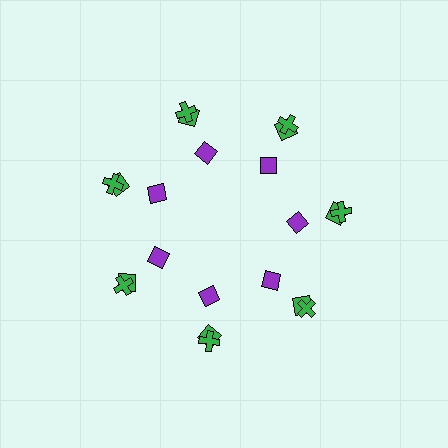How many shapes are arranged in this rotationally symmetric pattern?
There are 21 shapes, arranged in 7 groups of 3.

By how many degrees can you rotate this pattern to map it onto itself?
The pattern maps onto itself every 51 degrees of rotation.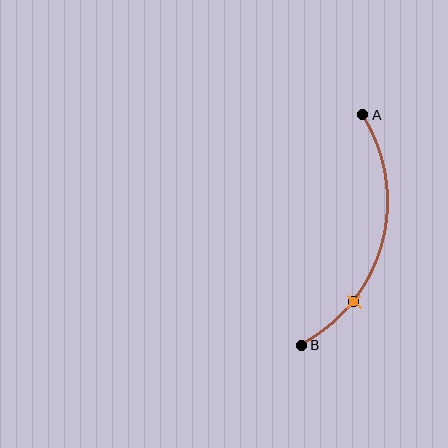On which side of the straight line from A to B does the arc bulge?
The arc bulges to the right of the straight line connecting A and B.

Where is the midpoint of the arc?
The arc midpoint is the point on the curve farthest from the straight line joining A and B. It sits to the right of that line.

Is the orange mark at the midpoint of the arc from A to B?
No. The orange mark lies on the arc but is closer to endpoint B. The arc midpoint would be at the point on the curve equidistant along the arc from both A and B.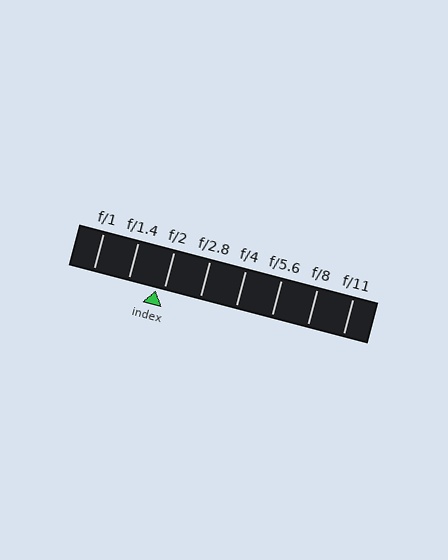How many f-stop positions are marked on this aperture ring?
There are 8 f-stop positions marked.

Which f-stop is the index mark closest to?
The index mark is closest to f/2.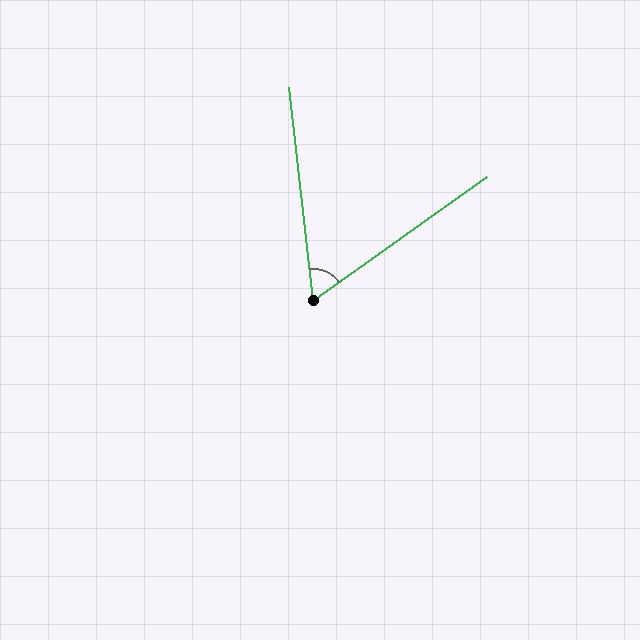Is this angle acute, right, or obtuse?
It is acute.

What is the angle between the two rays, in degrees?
Approximately 61 degrees.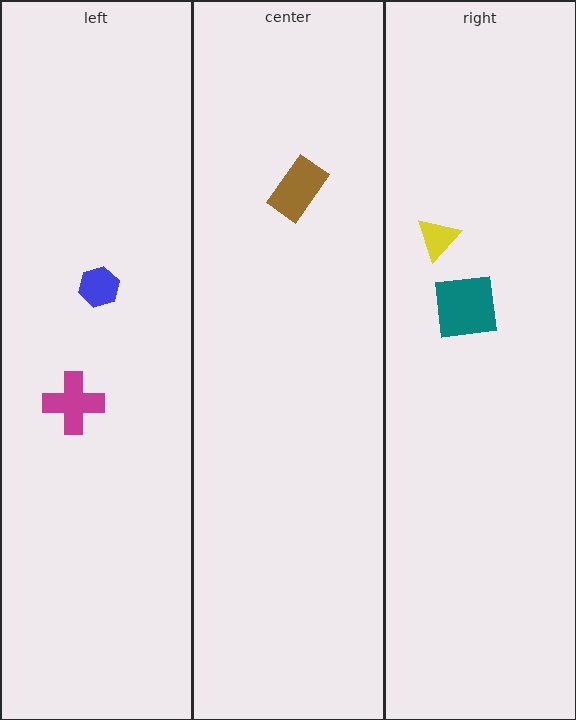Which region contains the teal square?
The right region.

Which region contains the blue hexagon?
The left region.